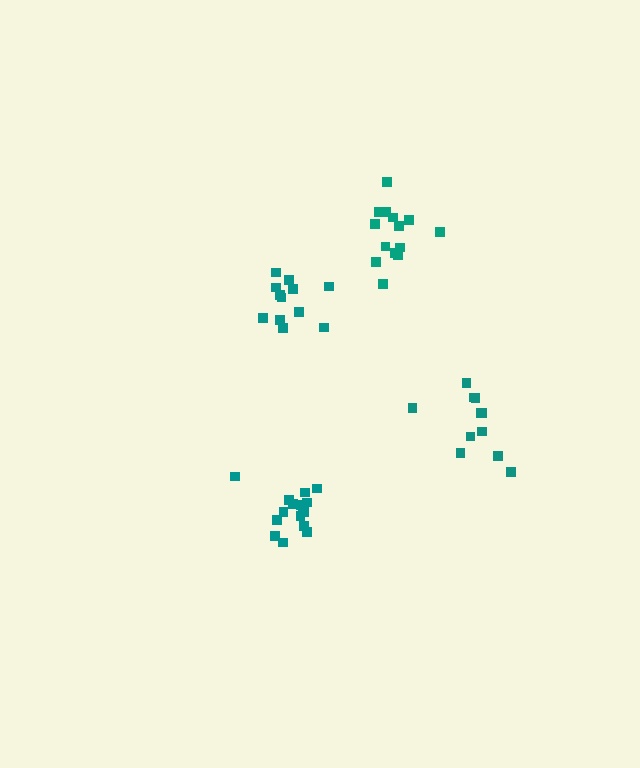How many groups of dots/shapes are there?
There are 4 groups.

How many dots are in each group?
Group 1: 11 dots, Group 2: 14 dots, Group 3: 16 dots, Group 4: 12 dots (53 total).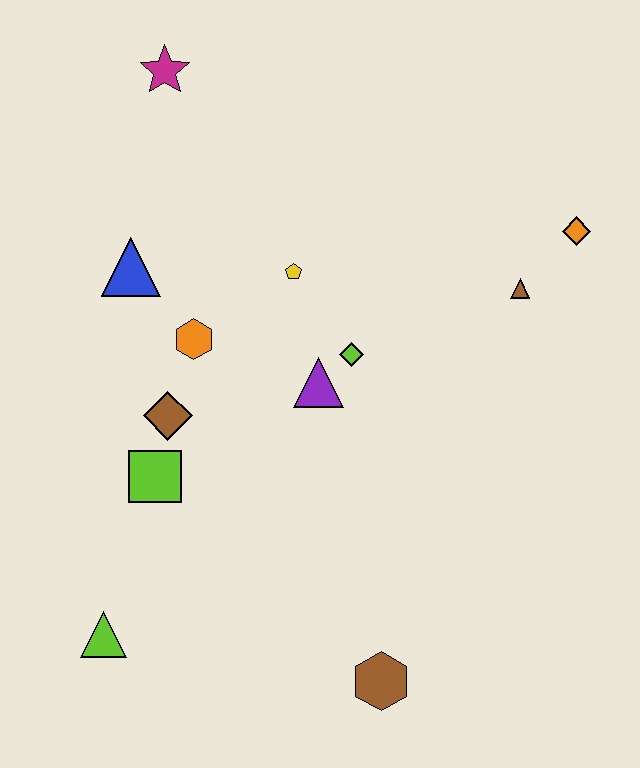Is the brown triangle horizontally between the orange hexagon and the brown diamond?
No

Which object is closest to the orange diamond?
The brown triangle is closest to the orange diamond.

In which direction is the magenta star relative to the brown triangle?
The magenta star is to the left of the brown triangle.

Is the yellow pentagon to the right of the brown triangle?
No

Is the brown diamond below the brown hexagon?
No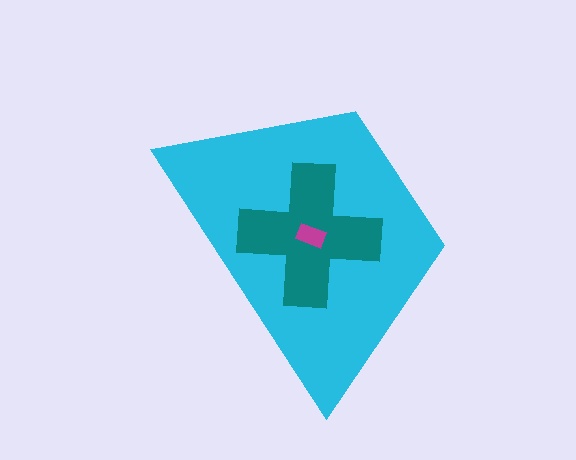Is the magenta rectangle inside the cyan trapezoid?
Yes.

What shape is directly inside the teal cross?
The magenta rectangle.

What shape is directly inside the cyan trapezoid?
The teal cross.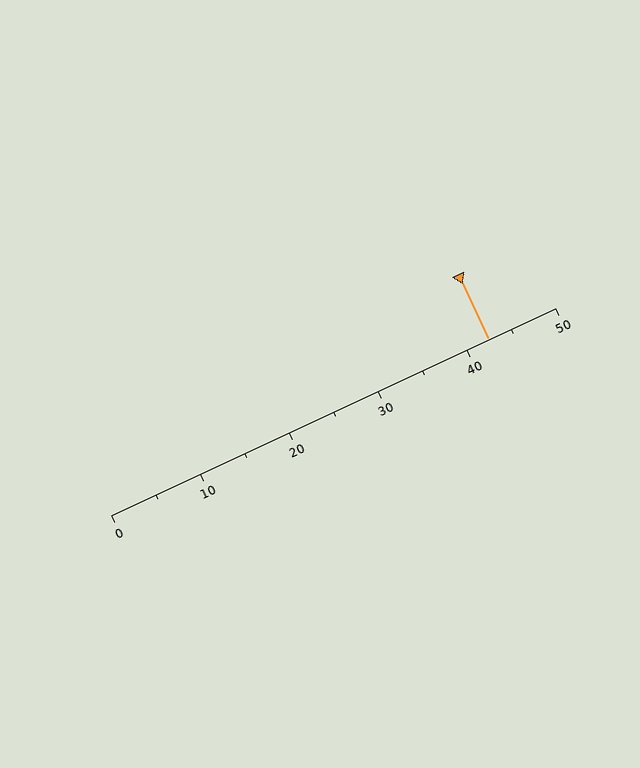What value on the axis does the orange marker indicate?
The marker indicates approximately 42.5.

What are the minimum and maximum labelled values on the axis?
The axis runs from 0 to 50.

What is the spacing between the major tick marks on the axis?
The major ticks are spaced 10 apart.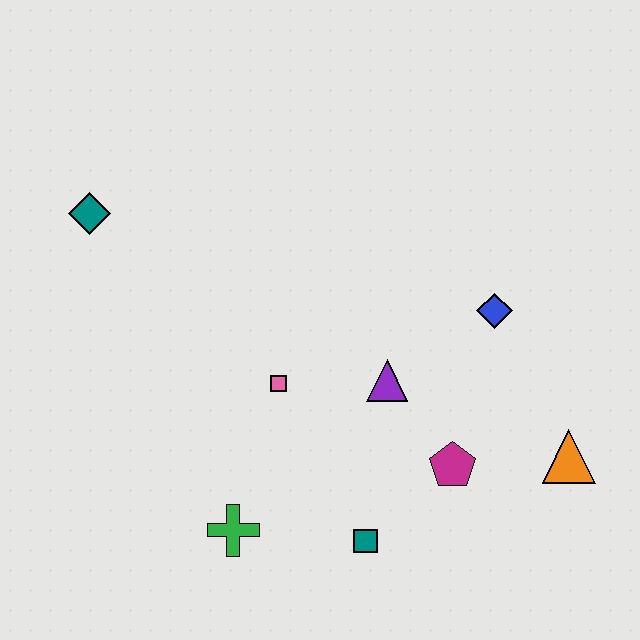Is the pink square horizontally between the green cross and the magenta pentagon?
Yes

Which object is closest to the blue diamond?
The purple triangle is closest to the blue diamond.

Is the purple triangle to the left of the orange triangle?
Yes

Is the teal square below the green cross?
Yes